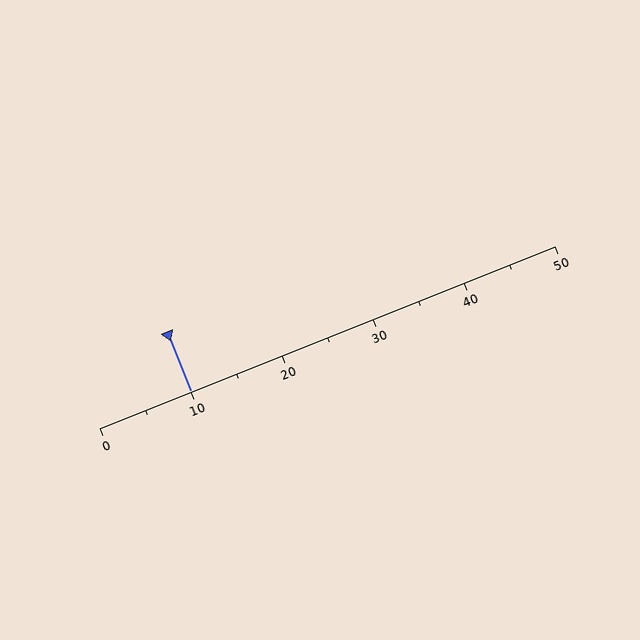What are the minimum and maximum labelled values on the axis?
The axis runs from 0 to 50.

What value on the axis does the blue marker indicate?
The marker indicates approximately 10.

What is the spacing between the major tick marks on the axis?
The major ticks are spaced 10 apart.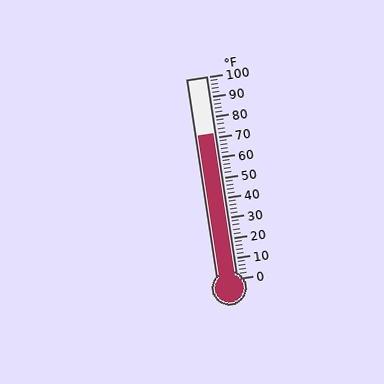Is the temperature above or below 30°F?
The temperature is above 30°F.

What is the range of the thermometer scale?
The thermometer scale ranges from 0°F to 100°F.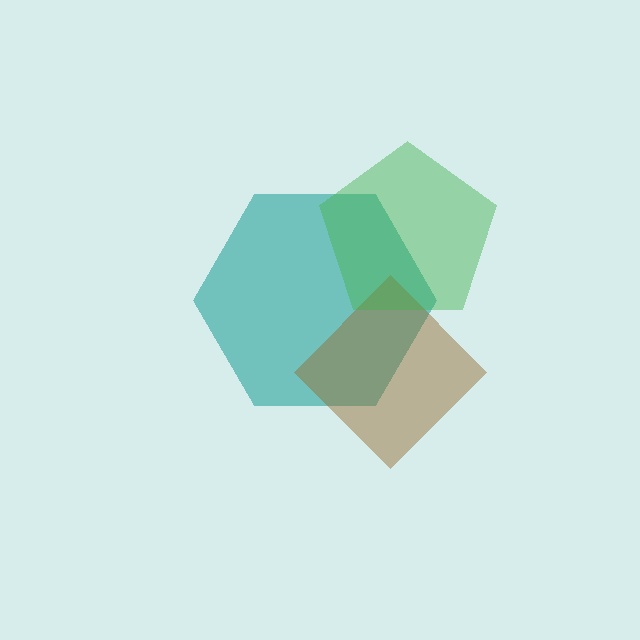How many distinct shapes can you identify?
There are 3 distinct shapes: a teal hexagon, a brown diamond, a green pentagon.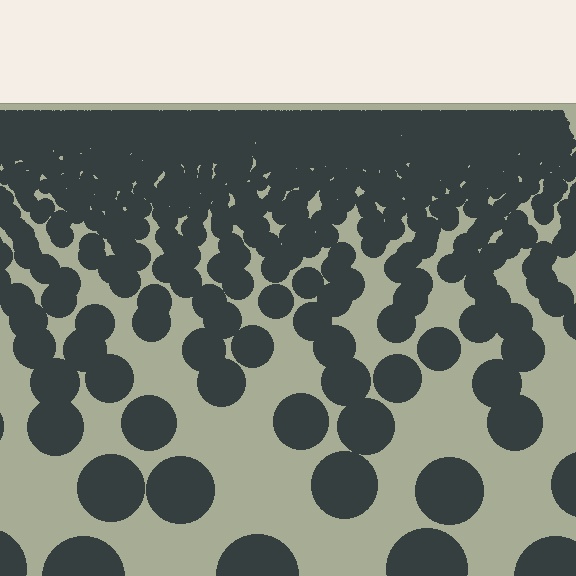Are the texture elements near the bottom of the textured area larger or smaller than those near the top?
Larger. Near the bottom, elements are closer to the viewer and appear at a bigger on-screen size.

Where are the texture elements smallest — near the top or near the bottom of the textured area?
Near the top.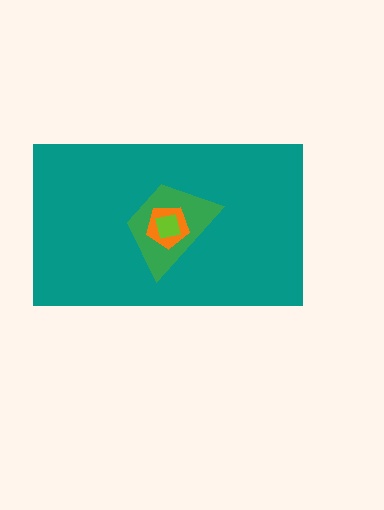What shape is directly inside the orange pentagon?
The lime square.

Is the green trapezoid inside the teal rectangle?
Yes.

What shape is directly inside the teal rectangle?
The green trapezoid.